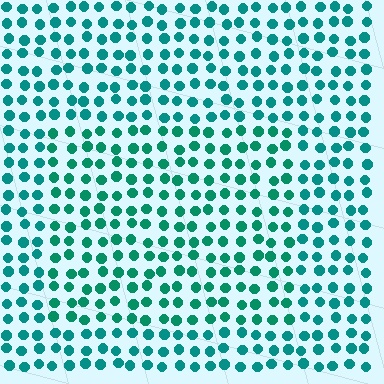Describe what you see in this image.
The image is filled with small teal elements in a uniform arrangement. A rectangle-shaped region is visible where the elements are tinted to a slightly different hue, forming a subtle color boundary.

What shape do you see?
I see a rectangle.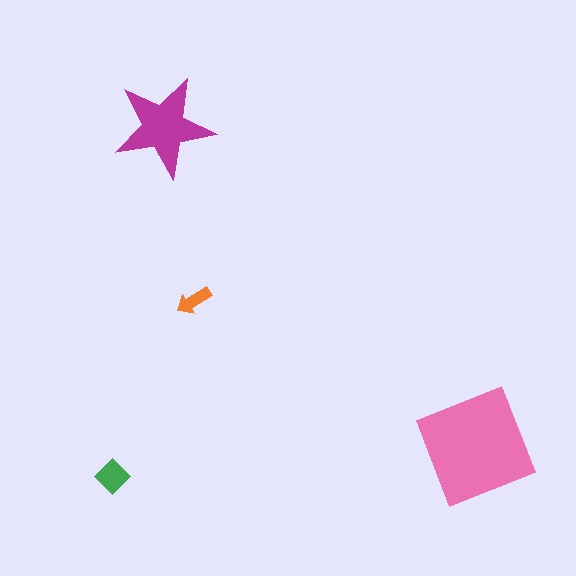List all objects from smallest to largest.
The orange arrow, the green diamond, the magenta star, the pink square.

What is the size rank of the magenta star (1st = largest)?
2nd.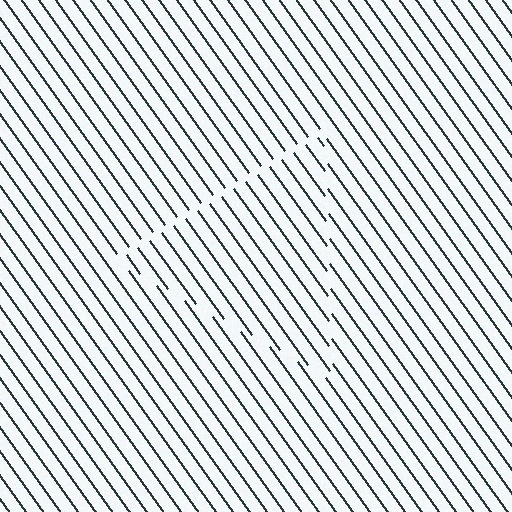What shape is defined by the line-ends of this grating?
An illusory triangle. The interior of the shape contains the same grating, shifted by half a period — the contour is defined by the phase discontinuity where line-ends from the inner and outer gratings abut.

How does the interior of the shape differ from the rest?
The interior of the shape contains the same grating, shifted by half a period — the contour is defined by the phase discontinuity where line-ends from the inner and outer gratings abut.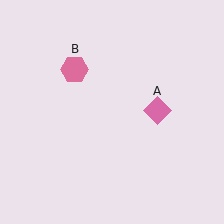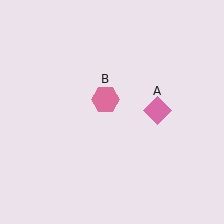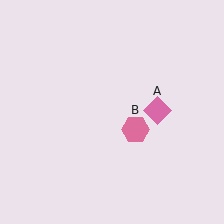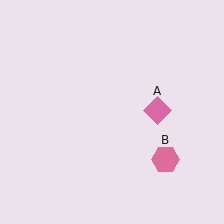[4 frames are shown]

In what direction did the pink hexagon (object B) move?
The pink hexagon (object B) moved down and to the right.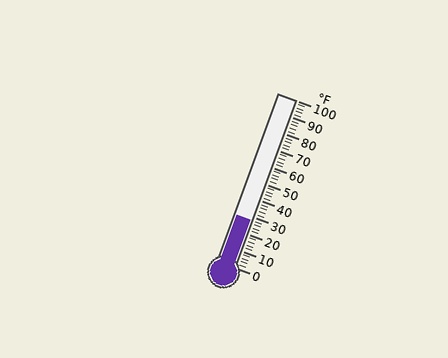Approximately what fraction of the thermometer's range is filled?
The thermometer is filled to approximately 30% of its range.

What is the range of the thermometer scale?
The thermometer scale ranges from 0°F to 100°F.